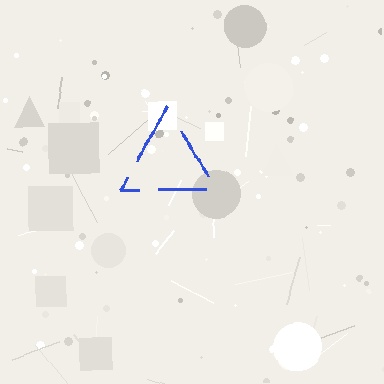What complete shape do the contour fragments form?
The contour fragments form a triangle.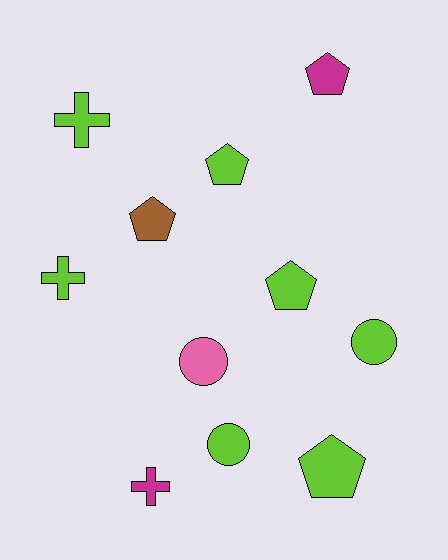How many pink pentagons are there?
There are no pink pentagons.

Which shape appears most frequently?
Pentagon, with 5 objects.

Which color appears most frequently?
Lime, with 7 objects.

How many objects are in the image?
There are 11 objects.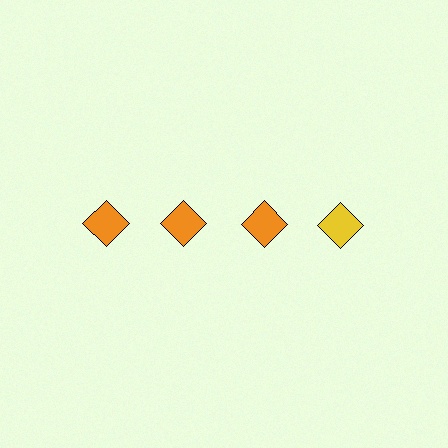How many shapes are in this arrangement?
There are 4 shapes arranged in a grid pattern.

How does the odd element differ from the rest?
It has a different color: yellow instead of orange.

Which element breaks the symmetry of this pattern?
The yellow diamond in the top row, second from right column breaks the symmetry. All other shapes are orange diamonds.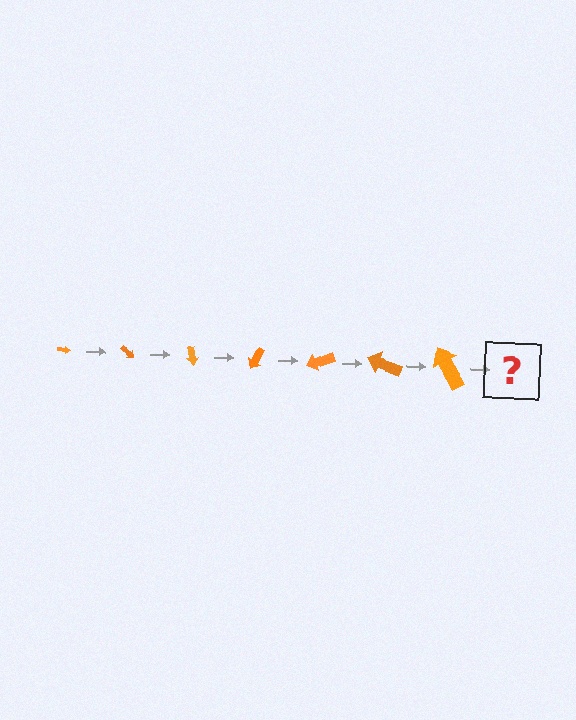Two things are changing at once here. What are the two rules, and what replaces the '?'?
The two rules are that the arrow grows larger each step and it rotates 40 degrees each step. The '?' should be an arrow, larger than the previous one and rotated 280 degrees from the start.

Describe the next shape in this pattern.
It should be an arrow, larger than the previous one and rotated 280 degrees from the start.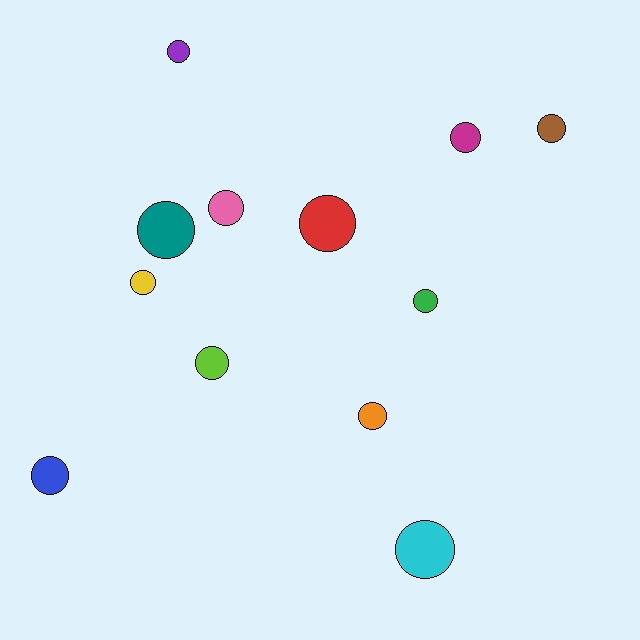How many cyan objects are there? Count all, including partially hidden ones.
There is 1 cyan object.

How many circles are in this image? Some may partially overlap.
There are 12 circles.